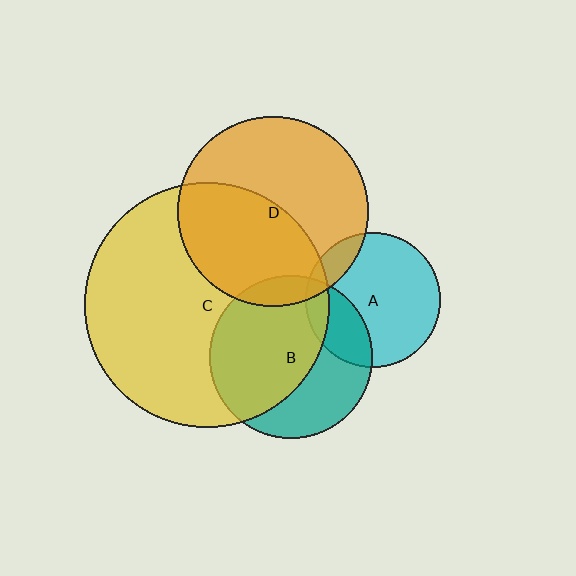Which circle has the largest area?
Circle C (yellow).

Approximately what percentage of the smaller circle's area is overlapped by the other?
Approximately 10%.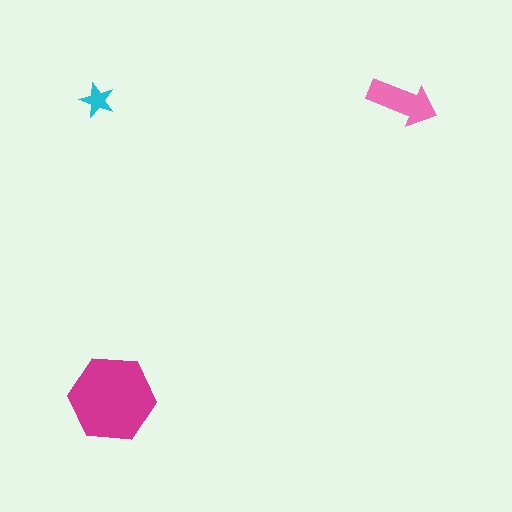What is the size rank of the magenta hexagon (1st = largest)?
1st.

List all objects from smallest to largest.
The cyan star, the pink arrow, the magenta hexagon.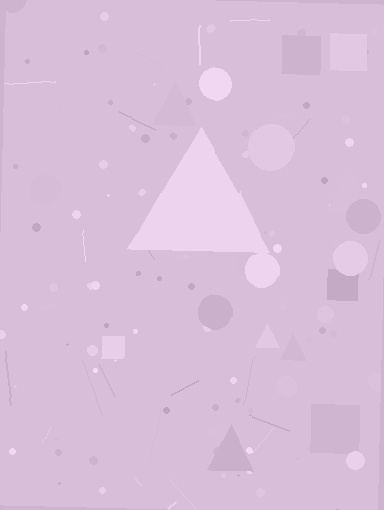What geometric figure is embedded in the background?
A triangle is embedded in the background.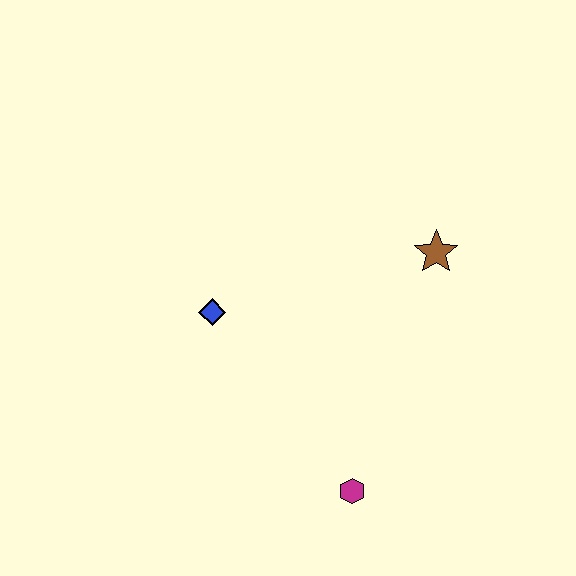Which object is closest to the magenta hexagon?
The blue diamond is closest to the magenta hexagon.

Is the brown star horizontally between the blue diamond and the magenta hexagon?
No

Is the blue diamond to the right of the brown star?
No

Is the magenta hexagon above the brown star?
No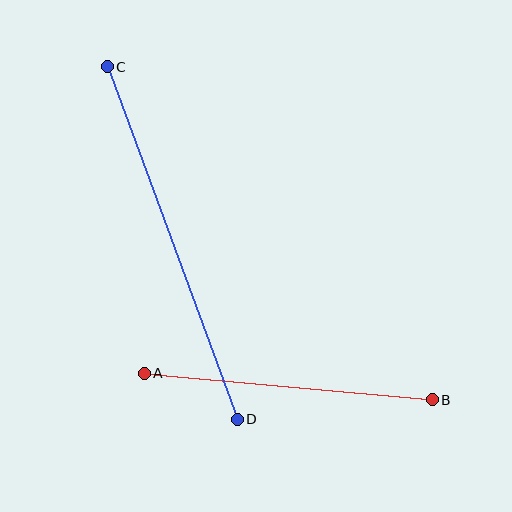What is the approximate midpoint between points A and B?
The midpoint is at approximately (288, 386) pixels.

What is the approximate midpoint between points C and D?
The midpoint is at approximately (172, 243) pixels.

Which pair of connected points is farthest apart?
Points C and D are farthest apart.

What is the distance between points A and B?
The distance is approximately 289 pixels.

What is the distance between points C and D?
The distance is approximately 376 pixels.